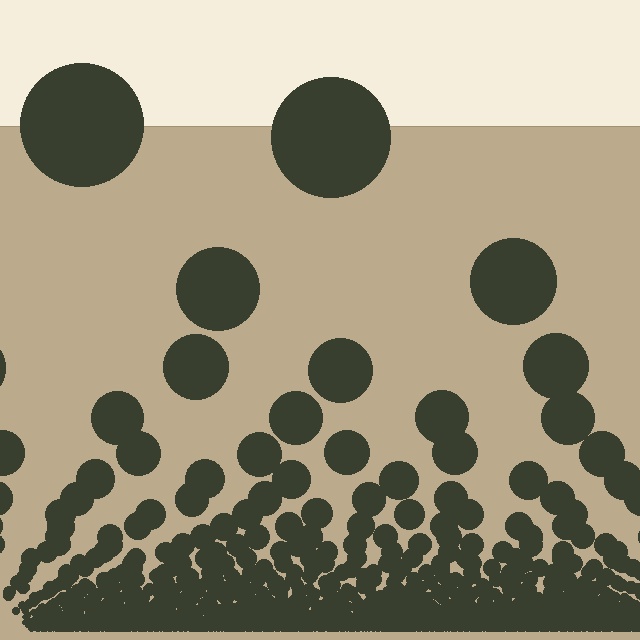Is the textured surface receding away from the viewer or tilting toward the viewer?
The surface appears to tilt toward the viewer. Texture elements get larger and sparser toward the top.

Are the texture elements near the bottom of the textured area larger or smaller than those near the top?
Smaller. The gradient is inverted — elements near the bottom are smaller and denser.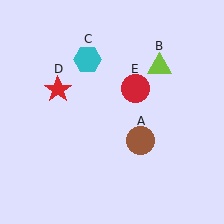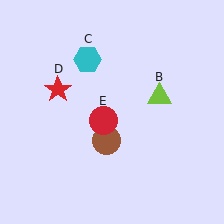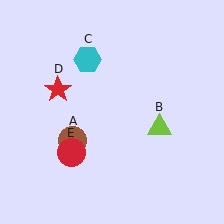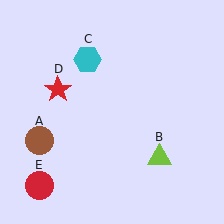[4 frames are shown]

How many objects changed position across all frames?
3 objects changed position: brown circle (object A), lime triangle (object B), red circle (object E).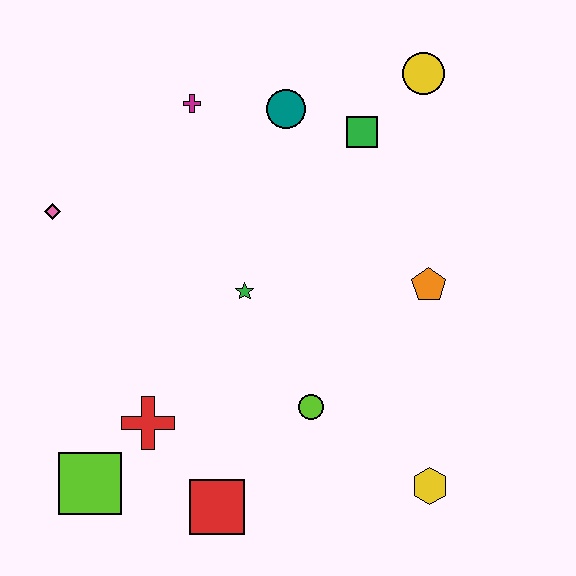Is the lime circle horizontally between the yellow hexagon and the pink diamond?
Yes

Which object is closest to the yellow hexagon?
The lime circle is closest to the yellow hexagon.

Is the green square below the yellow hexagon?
No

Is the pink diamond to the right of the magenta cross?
No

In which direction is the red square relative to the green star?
The red square is below the green star.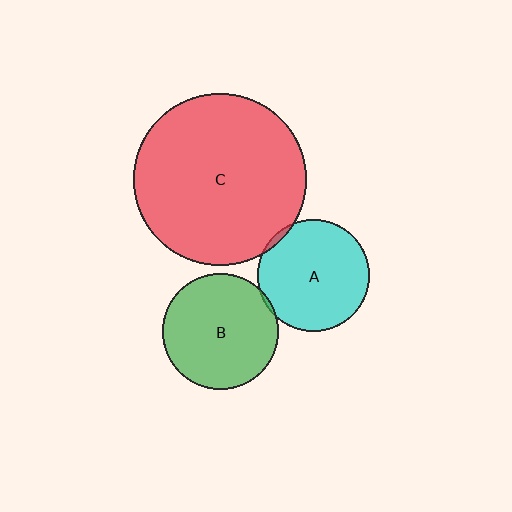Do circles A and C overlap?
Yes.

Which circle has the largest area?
Circle C (red).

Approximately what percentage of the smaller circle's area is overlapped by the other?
Approximately 5%.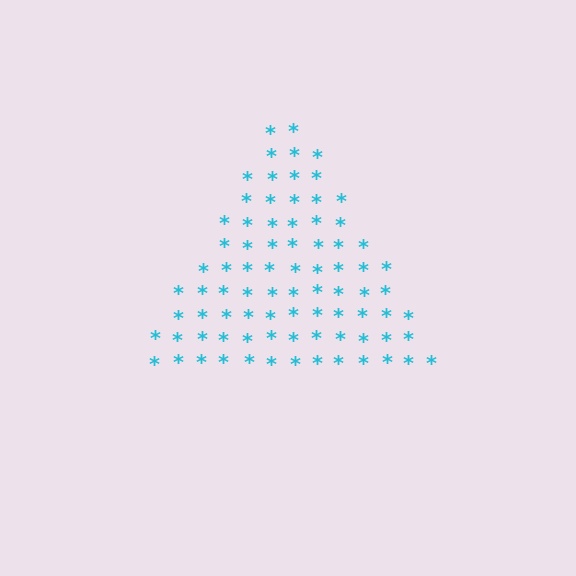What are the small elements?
The small elements are asterisks.